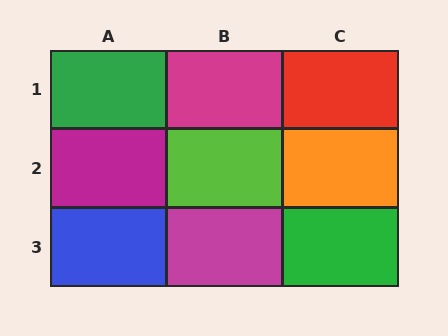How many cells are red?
1 cell is red.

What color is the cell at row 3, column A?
Blue.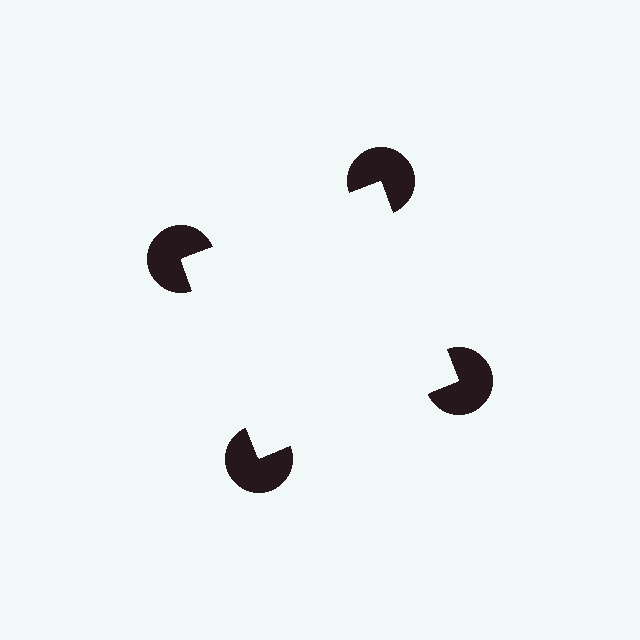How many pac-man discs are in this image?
There are 4 — one at each vertex of the illusory square.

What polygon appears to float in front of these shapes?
An illusory square — its edges are inferred from the aligned wedge cuts in the pac-man discs, not physically drawn.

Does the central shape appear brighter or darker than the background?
It typically appears slightly brighter than the background, even though no actual brightness change is drawn.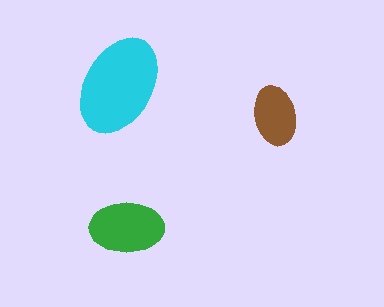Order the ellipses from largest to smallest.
the cyan one, the green one, the brown one.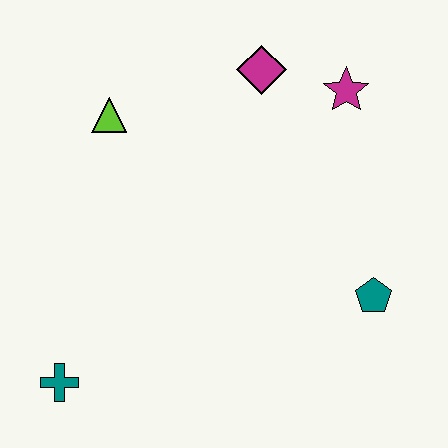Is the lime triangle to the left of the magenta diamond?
Yes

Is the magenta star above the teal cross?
Yes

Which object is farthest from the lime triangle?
The teal pentagon is farthest from the lime triangle.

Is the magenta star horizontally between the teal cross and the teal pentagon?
Yes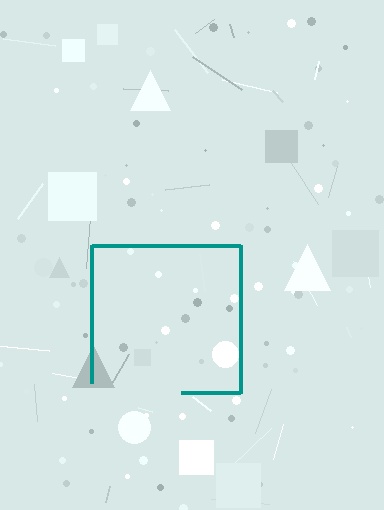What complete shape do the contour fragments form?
The contour fragments form a square.